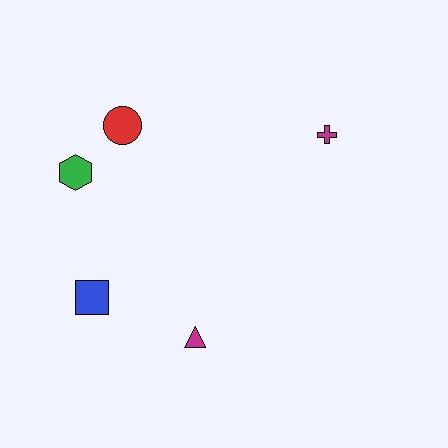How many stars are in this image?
There are no stars.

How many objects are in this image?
There are 5 objects.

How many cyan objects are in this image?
There are no cyan objects.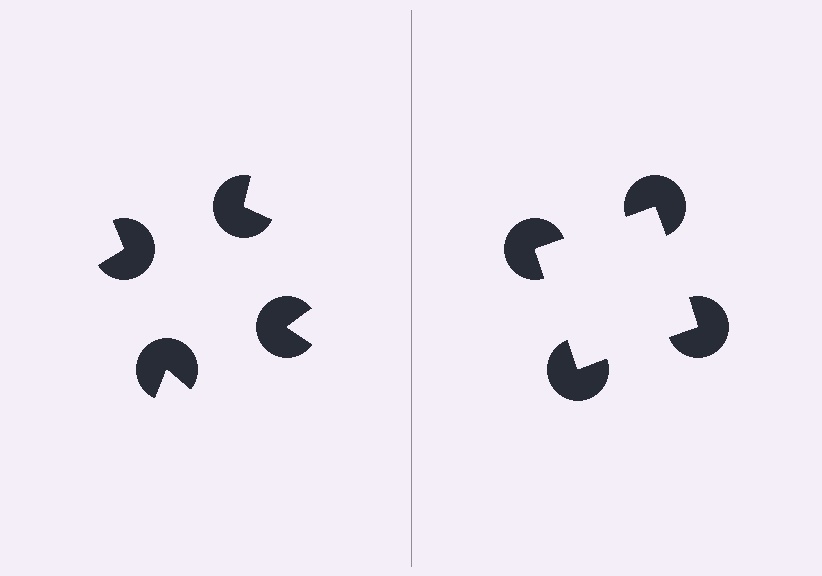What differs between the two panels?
The pac-man discs are positioned identically on both sides; only the wedge orientations differ. On the right they align to a square; on the left they are misaligned.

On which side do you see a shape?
An illusory square appears on the right side. On the left side the wedge cuts are rotated, so no coherent shape forms.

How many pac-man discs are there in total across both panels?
8 — 4 on each side.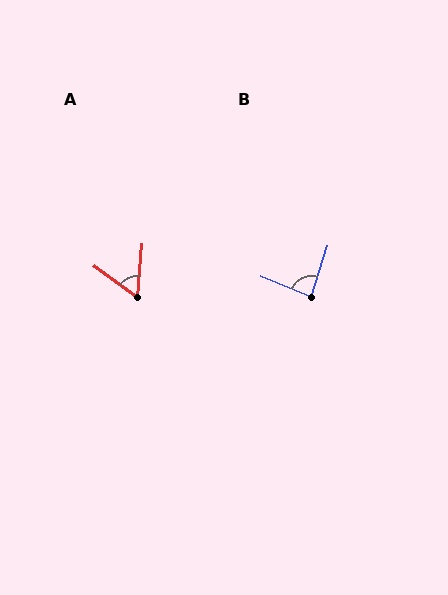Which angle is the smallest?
A, at approximately 59 degrees.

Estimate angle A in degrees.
Approximately 59 degrees.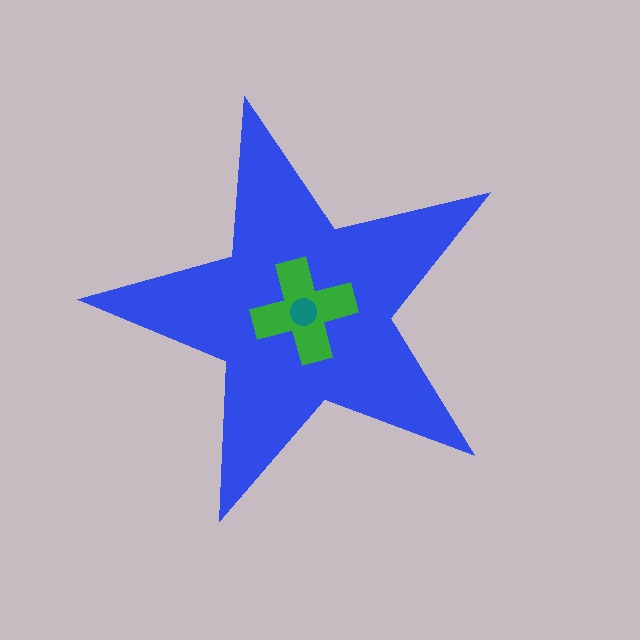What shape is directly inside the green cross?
The teal circle.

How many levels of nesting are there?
3.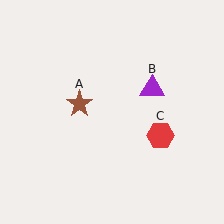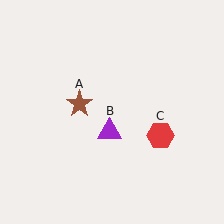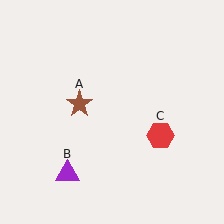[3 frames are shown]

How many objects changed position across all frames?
1 object changed position: purple triangle (object B).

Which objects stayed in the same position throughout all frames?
Brown star (object A) and red hexagon (object C) remained stationary.